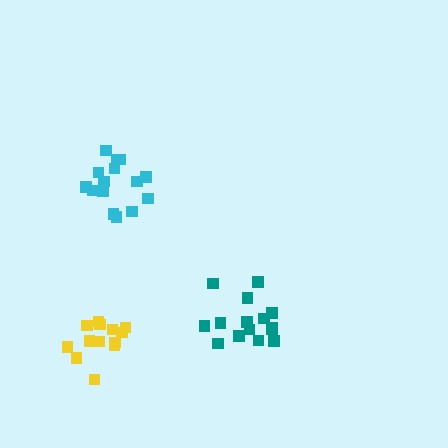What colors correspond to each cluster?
The clusters are colored: cyan, yellow, teal.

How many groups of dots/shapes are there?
There are 3 groups.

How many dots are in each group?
Group 1: 15 dots, Group 2: 13 dots, Group 3: 15 dots (43 total).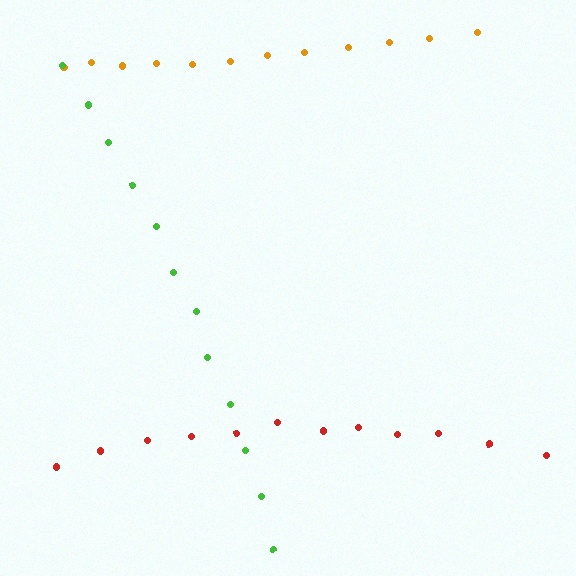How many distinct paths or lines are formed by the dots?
There are 3 distinct paths.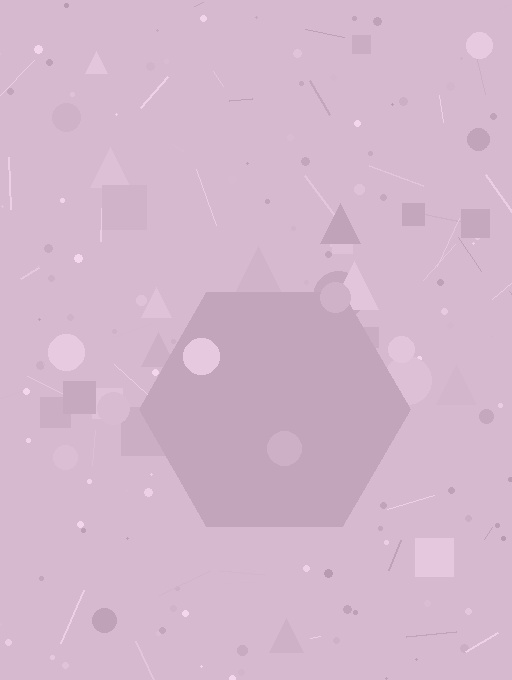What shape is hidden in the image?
A hexagon is hidden in the image.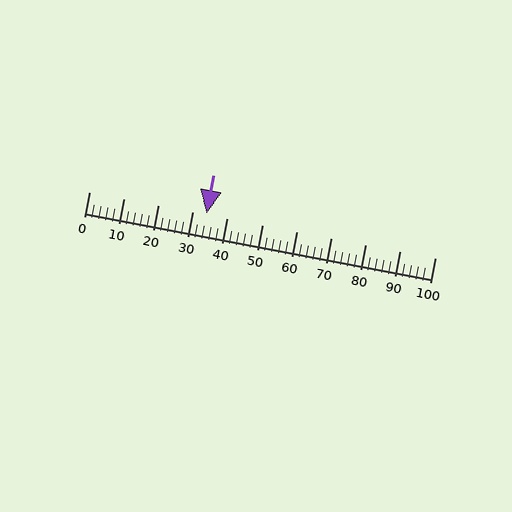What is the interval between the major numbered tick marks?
The major tick marks are spaced 10 units apart.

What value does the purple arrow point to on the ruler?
The purple arrow points to approximately 34.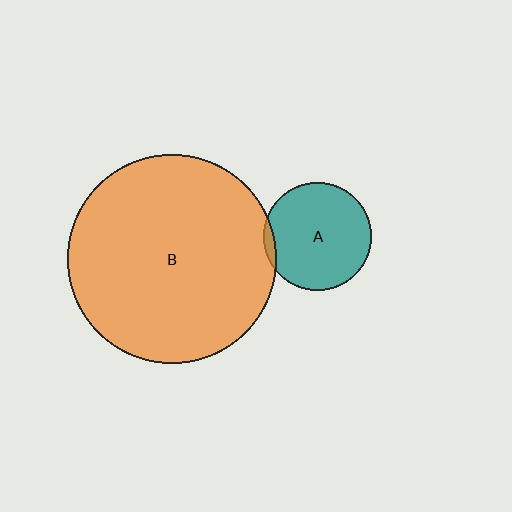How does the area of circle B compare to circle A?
Approximately 3.7 times.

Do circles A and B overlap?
Yes.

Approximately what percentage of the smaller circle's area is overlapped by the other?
Approximately 5%.